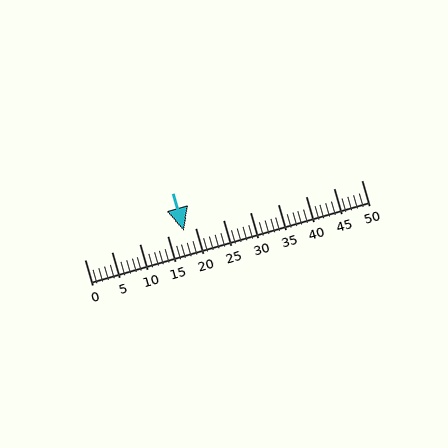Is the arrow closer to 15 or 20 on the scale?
The arrow is closer to 20.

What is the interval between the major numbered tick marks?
The major tick marks are spaced 5 units apart.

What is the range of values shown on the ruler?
The ruler shows values from 0 to 50.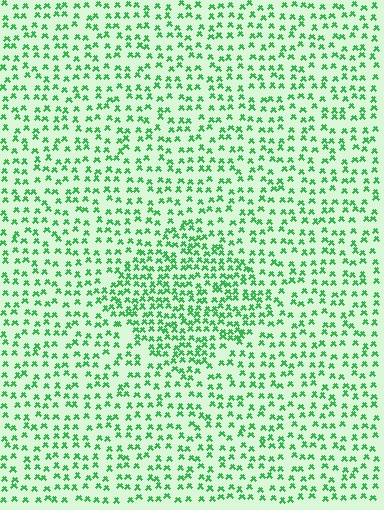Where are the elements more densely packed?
The elements are more densely packed inside the diamond boundary.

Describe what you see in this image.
The image contains small green elements arranged at two different densities. A diamond-shaped region is visible where the elements are more densely packed than the surrounding area.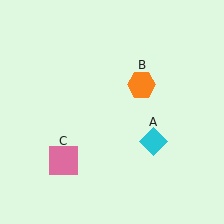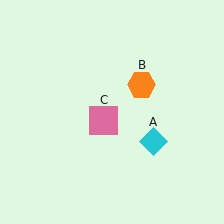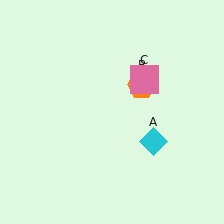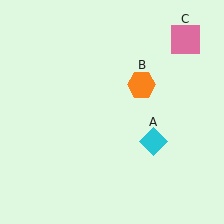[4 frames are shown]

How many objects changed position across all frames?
1 object changed position: pink square (object C).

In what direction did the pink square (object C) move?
The pink square (object C) moved up and to the right.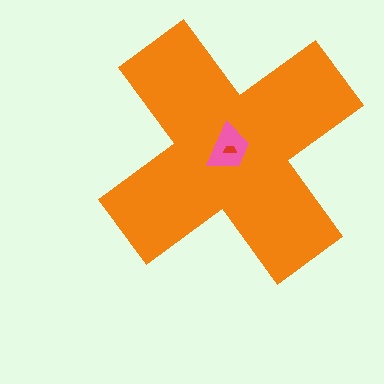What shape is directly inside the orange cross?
The pink trapezoid.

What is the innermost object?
The red semicircle.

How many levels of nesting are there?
3.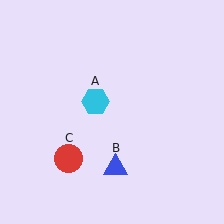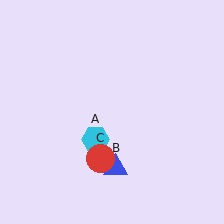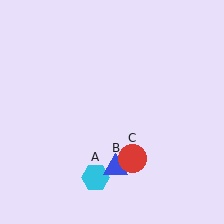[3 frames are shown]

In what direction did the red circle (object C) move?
The red circle (object C) moved right.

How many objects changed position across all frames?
2 objects changed position: cyan hexagon (object A), red circle (object C).